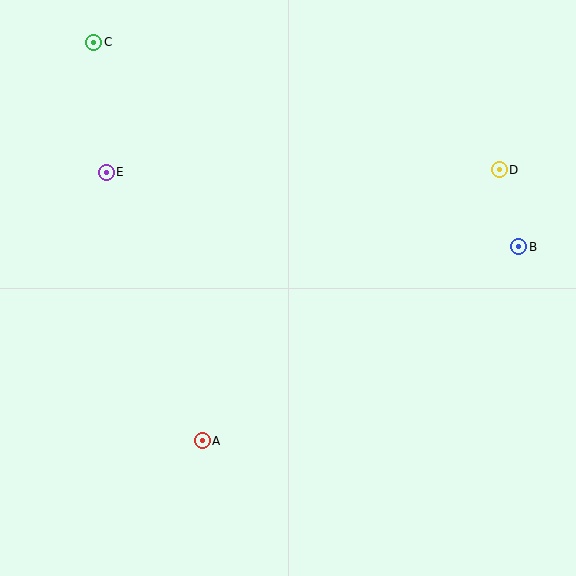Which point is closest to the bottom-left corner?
Point A is closest to the bottom-left corner.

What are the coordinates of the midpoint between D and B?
The midpoint between D and B is at (509, 208).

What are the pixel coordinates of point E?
Point E is at (106, 172).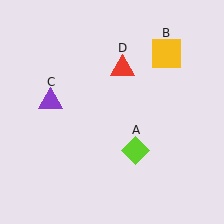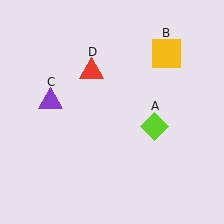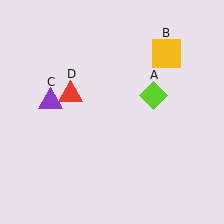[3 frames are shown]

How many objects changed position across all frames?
2 objects changed position: lime diamond (object A), red triangle (object D).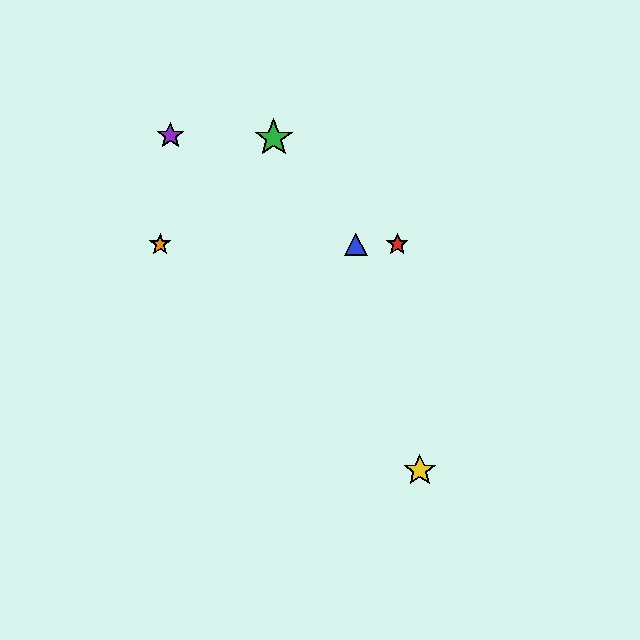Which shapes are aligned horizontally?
The red star, the blue triangle, the orange star are aligned horizontally.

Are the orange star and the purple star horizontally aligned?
No, the orange star is at y≈244 and the purple star is at y≈136.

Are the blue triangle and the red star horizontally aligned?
Yes, both are at y≈244.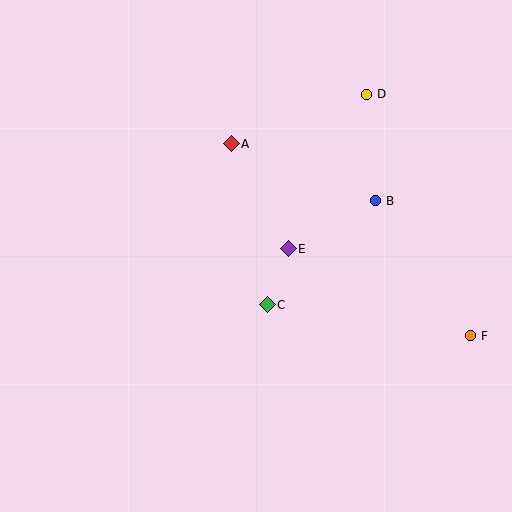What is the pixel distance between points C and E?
The distance between C and E is 60 pixels.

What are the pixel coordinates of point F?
Point F is at (471, 336).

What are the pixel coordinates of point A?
Point A is at (231, 144).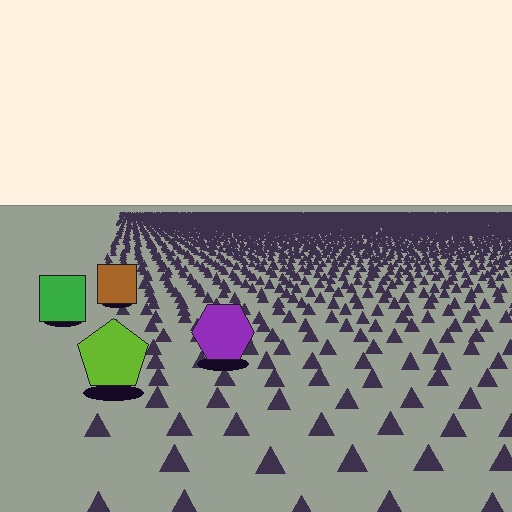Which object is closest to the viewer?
The lime pentagon is closest. The texture marks near it are larger and more spread out.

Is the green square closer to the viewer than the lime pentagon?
No. The lime pentagon is closer — you can tell from the texture gradient: the ground texture is coarser near it.